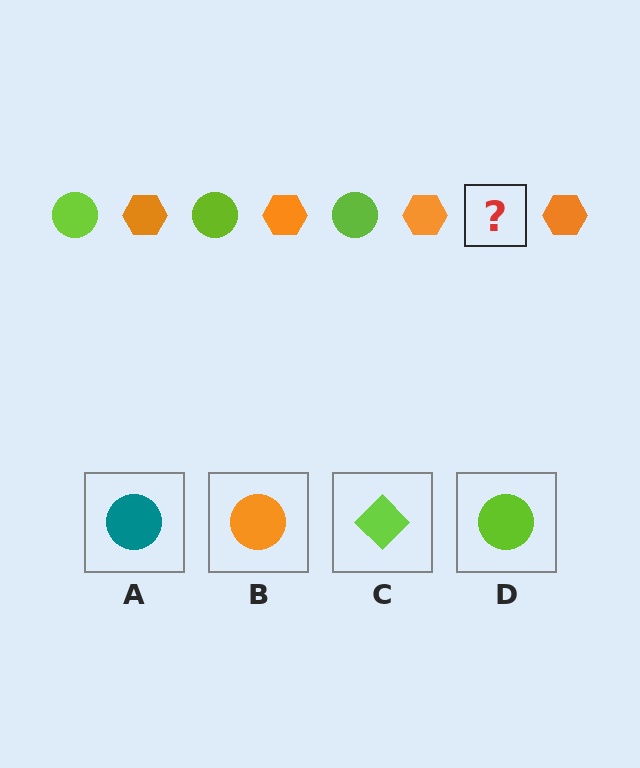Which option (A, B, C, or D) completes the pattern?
D.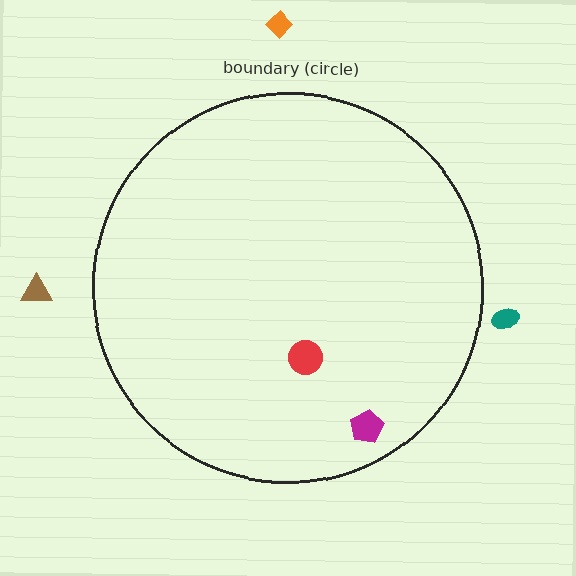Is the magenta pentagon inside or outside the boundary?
Inside.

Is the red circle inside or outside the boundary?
Inside.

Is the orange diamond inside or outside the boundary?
Outside.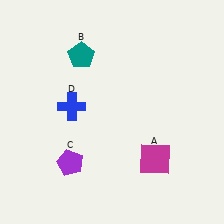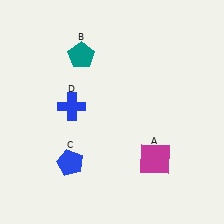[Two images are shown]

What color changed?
The pentagon (C) changed from purple in Image 1 to blue in Image 2.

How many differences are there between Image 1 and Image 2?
There is 1 difference between the two images.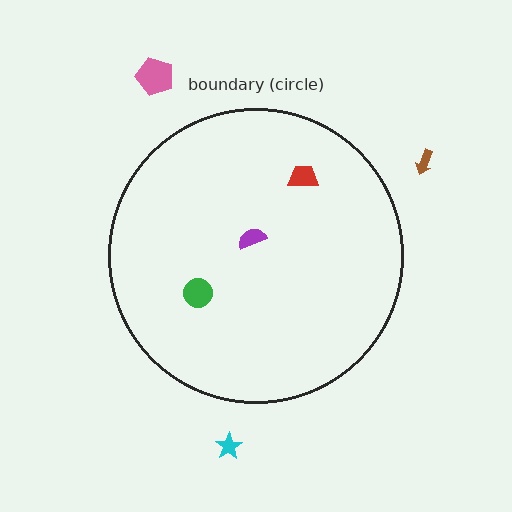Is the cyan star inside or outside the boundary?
Outside.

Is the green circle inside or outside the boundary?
Inside.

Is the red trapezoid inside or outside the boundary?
Inside.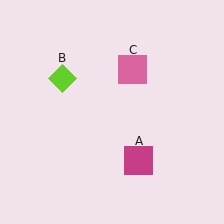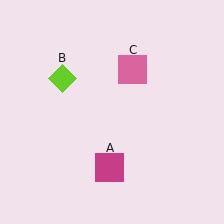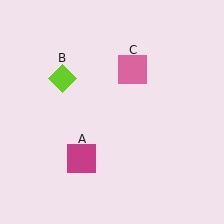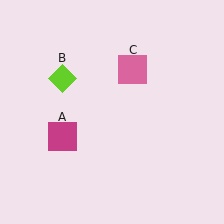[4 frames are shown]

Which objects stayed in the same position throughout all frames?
Lime diamond (object B) and pink square (object C) remained stationary.